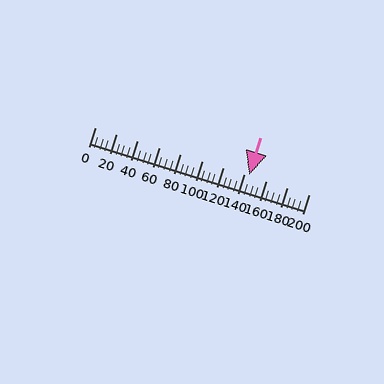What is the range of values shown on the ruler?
The ruler shows values from 0 to 200.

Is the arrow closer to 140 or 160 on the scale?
The arrow is closer to 140.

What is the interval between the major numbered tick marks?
The major tick marks are spaced 20 units apart.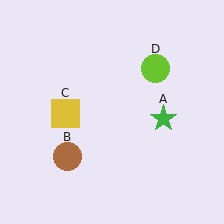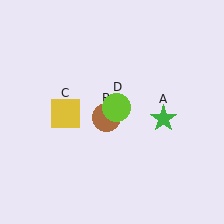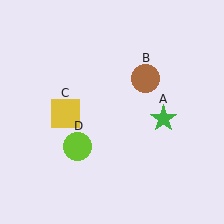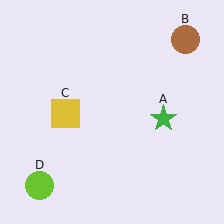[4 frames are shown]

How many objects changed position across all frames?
2 objects changed position: brown circle (object B), lime circle (object D).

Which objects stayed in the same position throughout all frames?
Green star (object A) and yellow square (object C) remained stationary.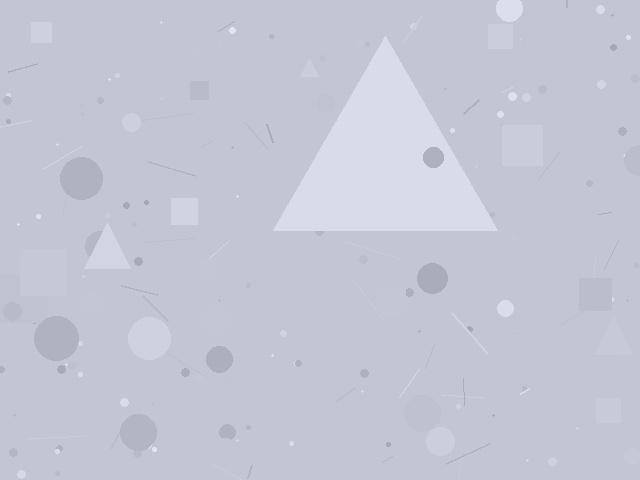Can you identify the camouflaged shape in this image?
The camouflaged shape is a triangle.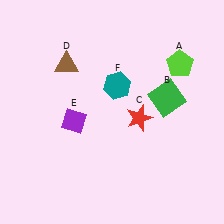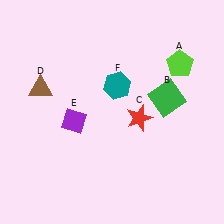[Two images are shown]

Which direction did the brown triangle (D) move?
The brown triangle (D) moved left.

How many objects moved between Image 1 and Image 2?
1 object moved between the two images.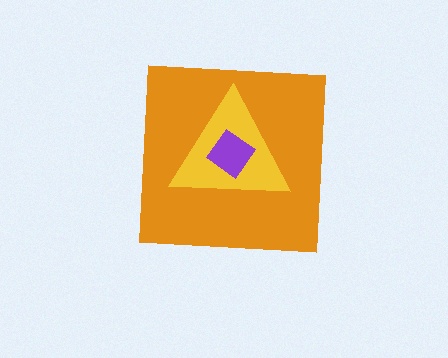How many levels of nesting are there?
3.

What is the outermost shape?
The orange square.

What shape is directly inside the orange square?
The yellow triangle.